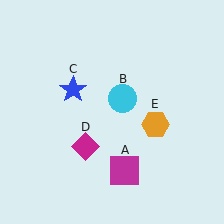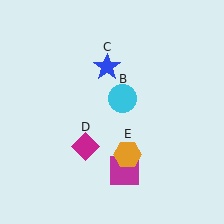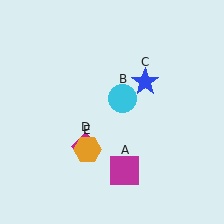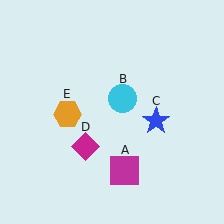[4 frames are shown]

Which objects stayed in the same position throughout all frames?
Magenta square (object A) and cyan circle (object B) and magenta diamond (object D) remained stationary.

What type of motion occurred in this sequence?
The blue star (object C), orange hexagon (object E) rotated clockwise around the center of the scene.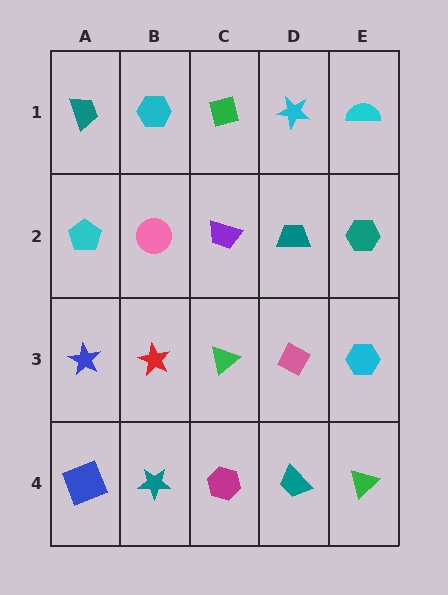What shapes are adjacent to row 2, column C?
A green square (row 1, column C), a green triangle (row 3, column C), a pink circle (row 2, column B), a teal trapezoid (row 2, column D).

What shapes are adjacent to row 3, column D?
A teal trapezoid (row 2, column D), a teal trapezoid (row 4, column D), a green triangle (row 3, column C), a cyan hexagon (row 3, column E).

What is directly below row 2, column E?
A cyan hexagon.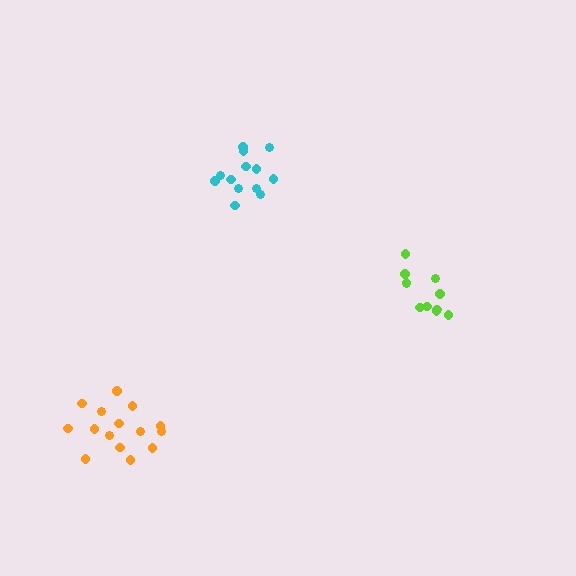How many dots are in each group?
Group 1: 15 dots, Group 2: 13 dots, Group 3: 11 dots (39 total).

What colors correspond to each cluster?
The clusters are colored: orange, cyan, lime.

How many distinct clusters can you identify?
There are 3 distinct clusters.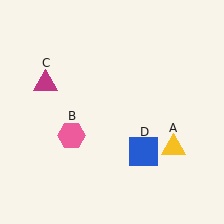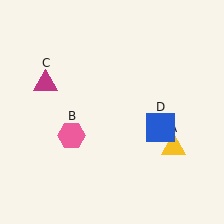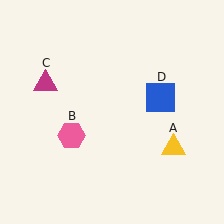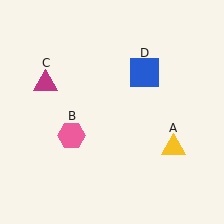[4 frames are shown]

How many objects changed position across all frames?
1 object changed position: blue square (object D).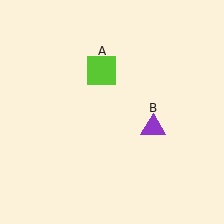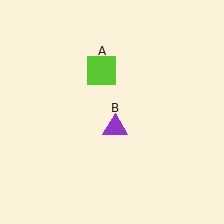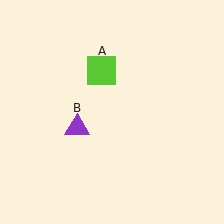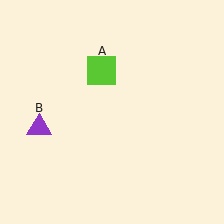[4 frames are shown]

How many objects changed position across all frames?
1 object changed position: purple triangle (object B).